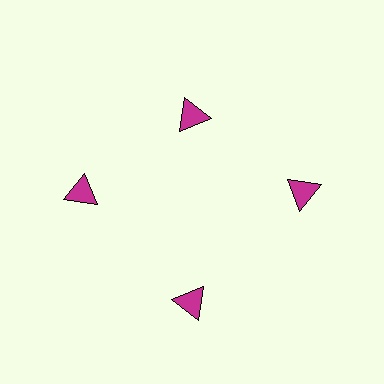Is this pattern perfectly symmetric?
No. The 4 magenta triangles are arranged in a ring, but one element near the 12 o'clock position is pulled inward toward the center, breaking the 4-fold rotational symmetry.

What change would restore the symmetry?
The symmetry would be restored by moving it outward, back onto the ring so that all 4 triangles sit at equal angles and equal distance from the center.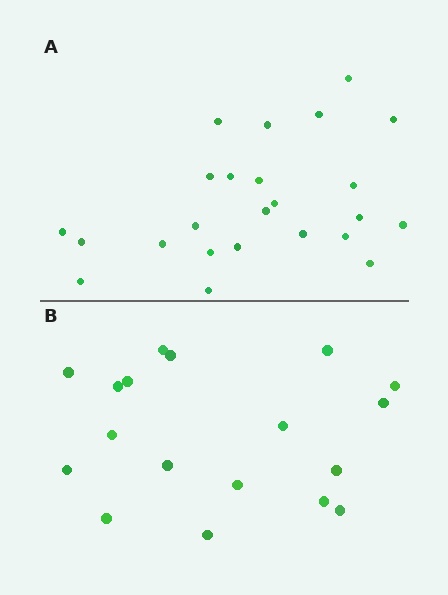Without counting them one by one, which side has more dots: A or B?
Region A (the top region) has more dots.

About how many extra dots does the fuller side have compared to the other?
Region A has about 6 more dots than region B.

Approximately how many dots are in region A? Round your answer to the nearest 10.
About 20 dots. (The exact count is 24, which rounds to 20.)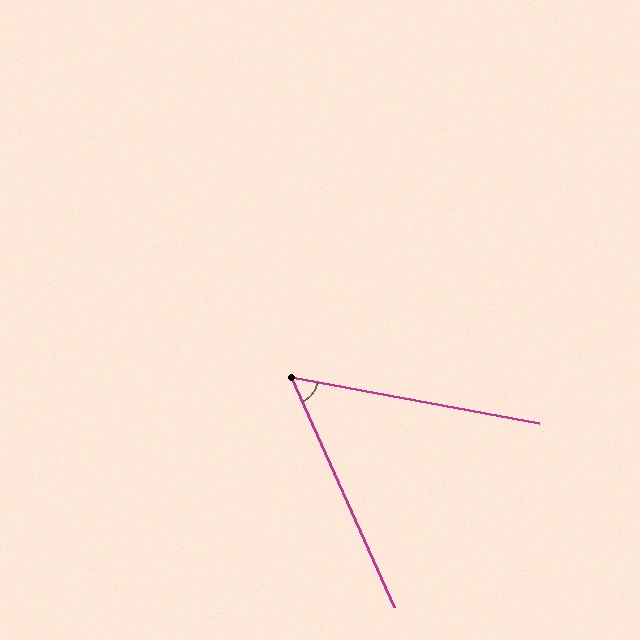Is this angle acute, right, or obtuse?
It is acute.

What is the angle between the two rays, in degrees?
Approximately 55 degrees.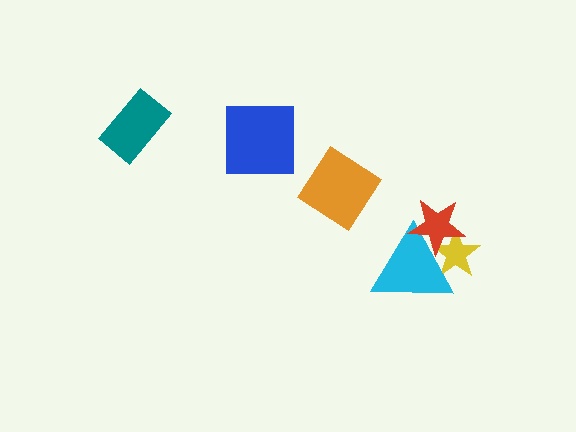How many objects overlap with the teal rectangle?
0 objects overlap with the teal rectangle.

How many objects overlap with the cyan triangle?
2 objects overlap with the cyan triangle.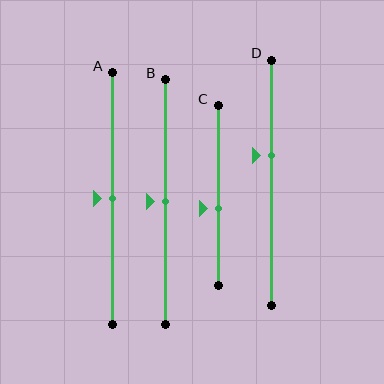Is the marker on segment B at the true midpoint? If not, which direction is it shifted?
Yes, the marker on segment B is at the true midpoint.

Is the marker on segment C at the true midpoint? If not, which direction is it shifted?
No, the marker on segment C is shifted downward by about 7% of the segment length.